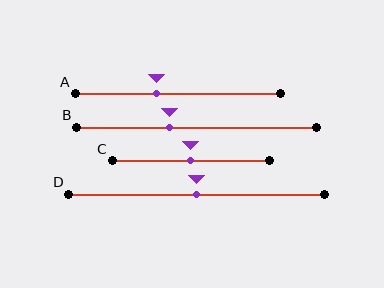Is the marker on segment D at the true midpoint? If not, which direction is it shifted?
Yes, the marker on segment D is at the true midpoint.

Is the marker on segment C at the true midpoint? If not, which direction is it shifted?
Yes, the marker on segment C is at the true midpoint.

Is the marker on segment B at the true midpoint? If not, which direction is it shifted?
No, the marker on segment B is shifted to the left by about 11% of the segment length.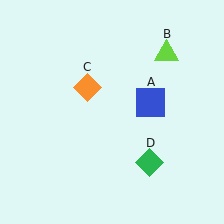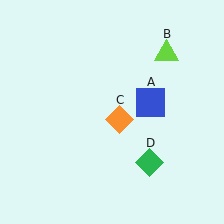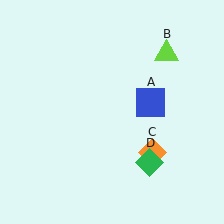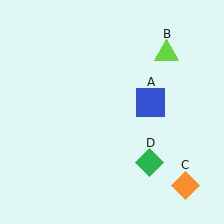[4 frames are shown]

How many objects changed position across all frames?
1 object changed position: orange diamond (object C).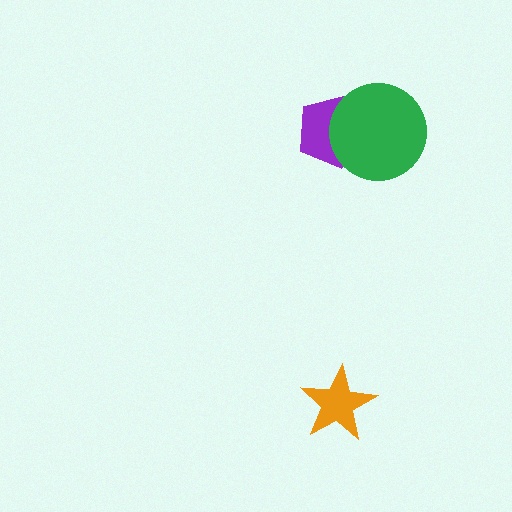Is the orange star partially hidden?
No, no other shape covers it.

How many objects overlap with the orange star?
0 objects overlap with the orange star.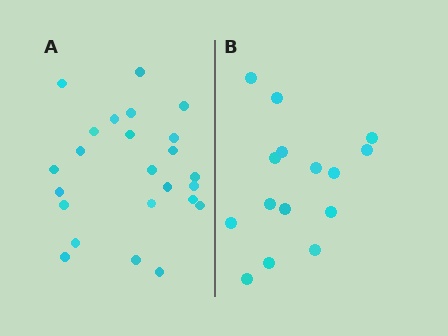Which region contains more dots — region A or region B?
Region A (the left region) has more dots.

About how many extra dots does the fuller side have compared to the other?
Region A has roughly 8 or so more dots than region B.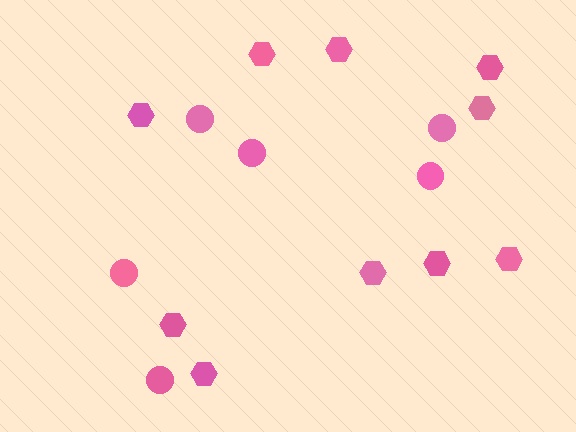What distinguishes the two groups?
There are 2 groups: one group of circles (6) and one group of hexagons (10).